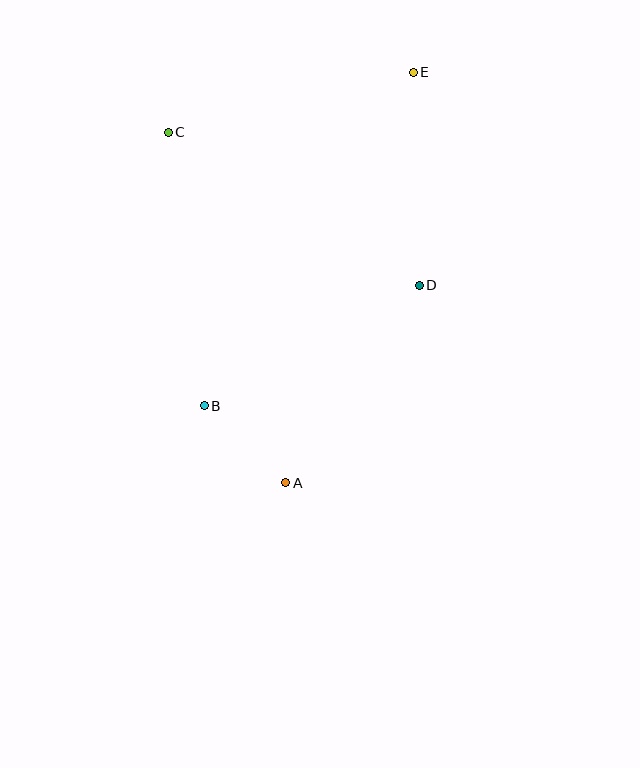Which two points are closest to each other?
Points A and B are closest to each other.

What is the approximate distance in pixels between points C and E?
The distance between C and E is approximately 252 pixels.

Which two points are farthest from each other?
Points A and E are farthest from each other.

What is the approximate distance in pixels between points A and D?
The distance between A and D is approximately 238 pixels.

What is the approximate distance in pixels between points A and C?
The distance between A and C is approximately 369 pixels.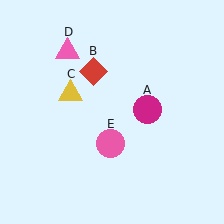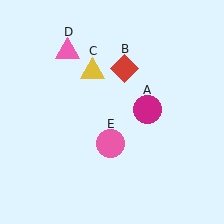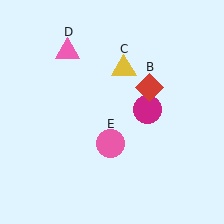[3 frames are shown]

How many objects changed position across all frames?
2 objects changed position: red diamond (object B), yellow triangle (object C).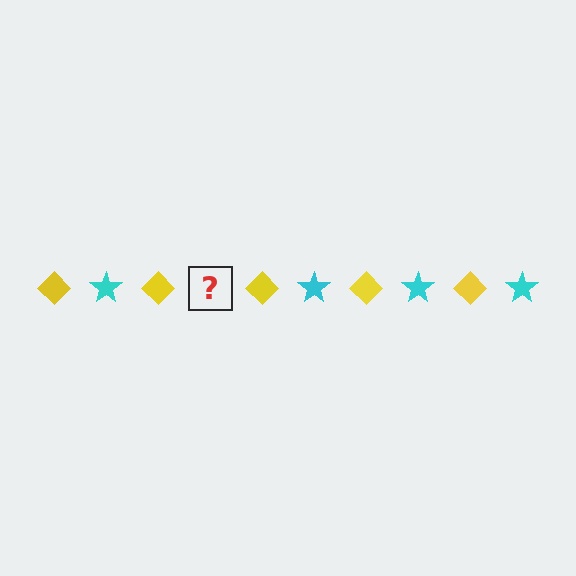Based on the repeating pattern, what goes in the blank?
The blank should be a cyan star.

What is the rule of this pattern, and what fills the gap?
The rule is that the pattern alternates between yellow diamond and cyan star. The gap should be filled with a cyan star.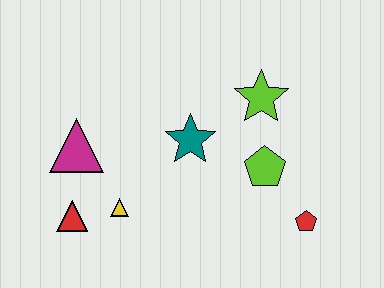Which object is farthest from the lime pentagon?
The red triangle is farthest from the lime pentagon.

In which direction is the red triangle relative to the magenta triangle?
The red triangle is below the magenta triangle.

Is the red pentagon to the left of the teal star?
No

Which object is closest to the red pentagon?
The lime pentagon is closest to the red pentagon.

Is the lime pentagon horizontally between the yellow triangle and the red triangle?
No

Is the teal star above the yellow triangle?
Yes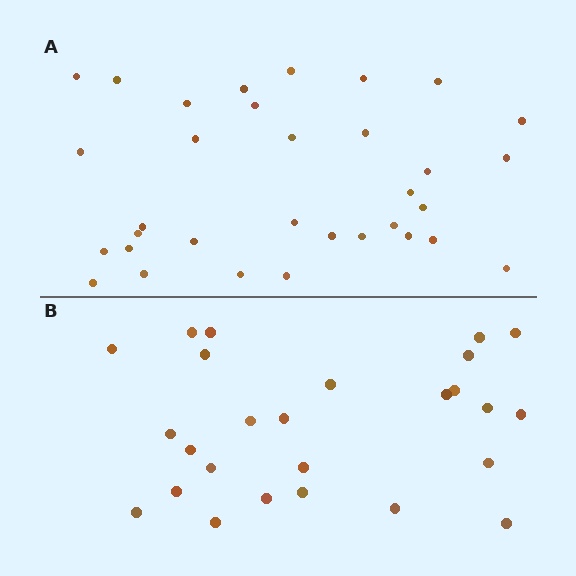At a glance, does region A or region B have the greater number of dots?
Region A (the top region) has more dots.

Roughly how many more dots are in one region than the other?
Region A has roughly 8 or so more dots than region B.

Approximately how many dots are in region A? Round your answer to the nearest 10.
About 30 dots. (The exact count is 33, which rounds to 30.)